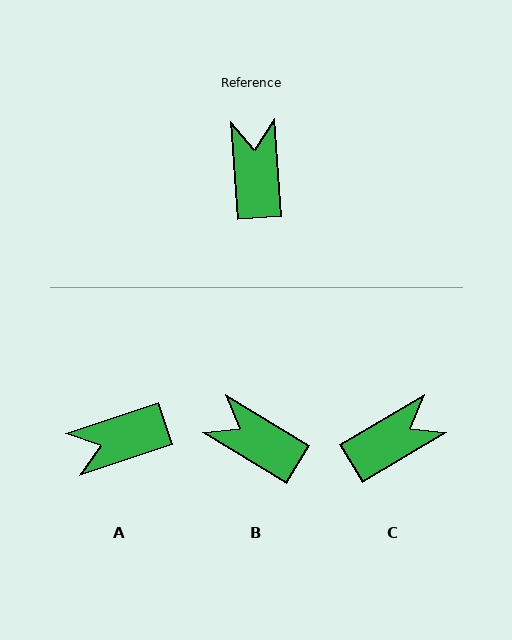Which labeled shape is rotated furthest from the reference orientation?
A, about 104 degrees away.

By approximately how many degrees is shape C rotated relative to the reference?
Approximately 64 degrees clockwise.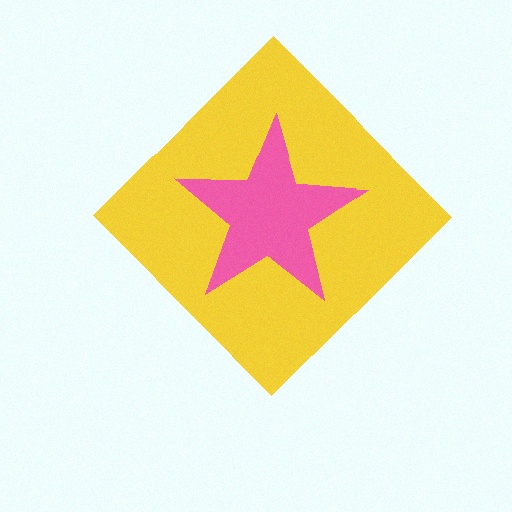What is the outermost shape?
The yellow diamond.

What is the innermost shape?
The pink star.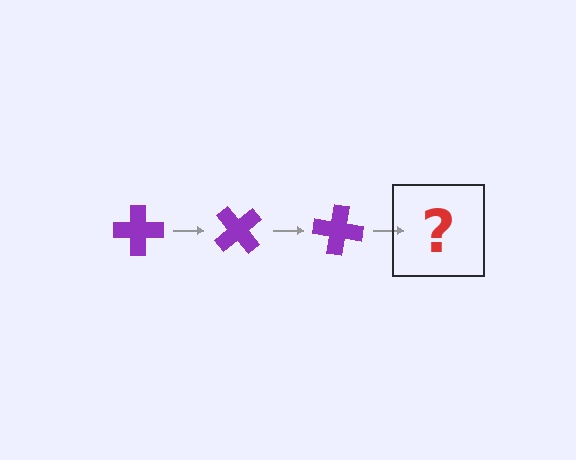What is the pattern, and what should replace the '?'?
The pattern is that the cross rotates 50 degrees each step. The '?' should be a purple cross rotated 150 degrees.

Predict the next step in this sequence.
The next step is a purple cross rotated 150 degrees.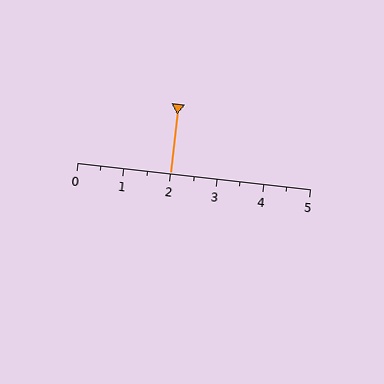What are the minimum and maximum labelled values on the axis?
The axis runs from 0 to 5.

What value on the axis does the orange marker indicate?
The marker indicates approximately 2.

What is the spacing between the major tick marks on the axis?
The major ticks are spaced 1 apart.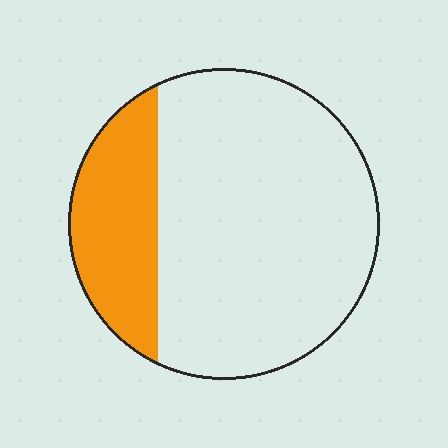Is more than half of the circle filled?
No.